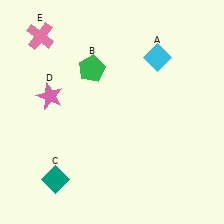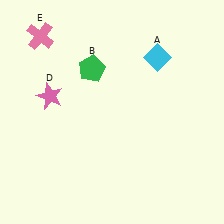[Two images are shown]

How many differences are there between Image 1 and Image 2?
There is 1 difference between the two images.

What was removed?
The teal diamond (C) was removed in Image 2.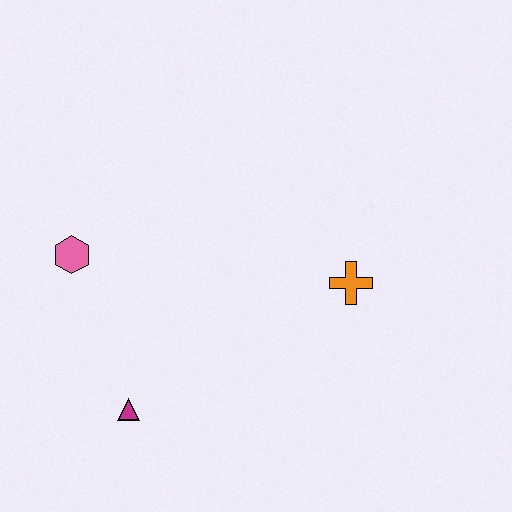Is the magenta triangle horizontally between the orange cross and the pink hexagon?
Yes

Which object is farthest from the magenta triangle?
The orange cross is farthest from the magenta triangle.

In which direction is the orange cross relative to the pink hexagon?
The orange cross is to the right of the pink hexagon.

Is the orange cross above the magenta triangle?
Yes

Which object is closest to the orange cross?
The magenta triangle is closest to the orange cross.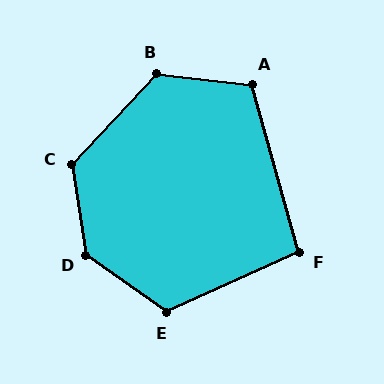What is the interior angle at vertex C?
Approximately 128 degrees (obtuse).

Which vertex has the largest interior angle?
D, at approximately 135 degrees.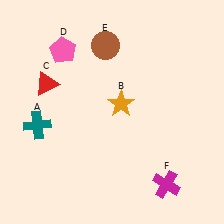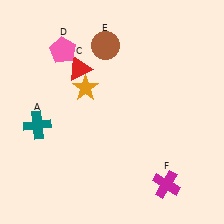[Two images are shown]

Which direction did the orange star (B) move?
The orange star (B) moved left.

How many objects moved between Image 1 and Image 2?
2 objects moved between the two images.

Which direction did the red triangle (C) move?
The red triangle (C) moved right.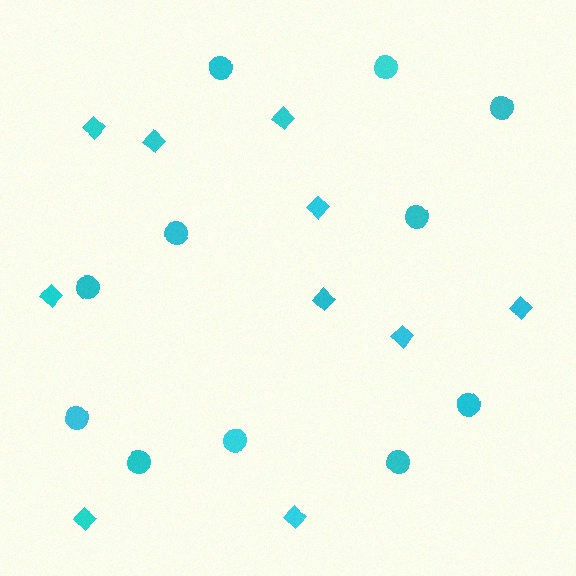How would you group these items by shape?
There are 2 groups: one group of diamonds (10) and one group of circles (11).